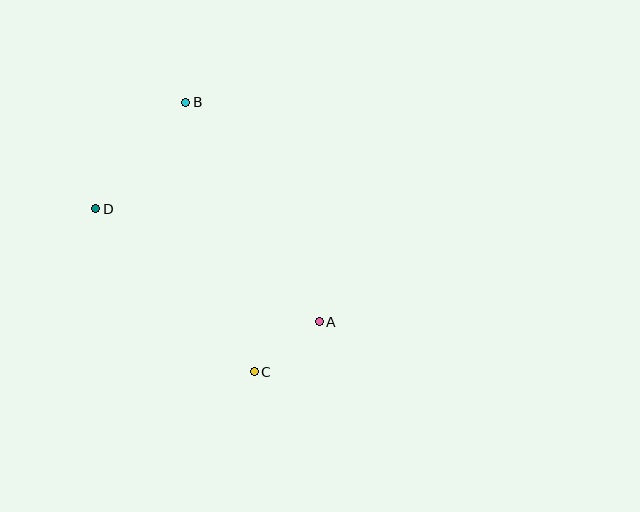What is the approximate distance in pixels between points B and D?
The distance between B and D is approximately 139 pixels.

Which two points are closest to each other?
Points A and C are closest to each other.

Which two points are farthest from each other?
Points B and C are farthest from each other.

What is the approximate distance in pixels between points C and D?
The distance between C and D is approximately 227 pixels.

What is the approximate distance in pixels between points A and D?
The distance between A and D is approximately 251 pixels.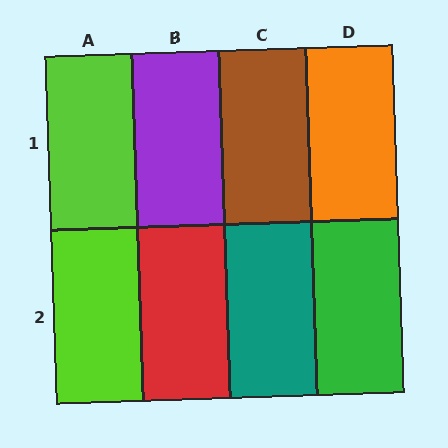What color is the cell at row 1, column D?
Orange.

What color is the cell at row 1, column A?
Lime.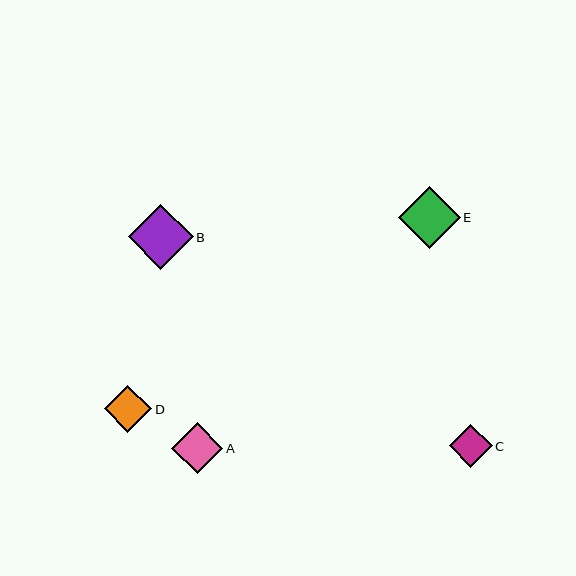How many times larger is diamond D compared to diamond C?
Diamond D is approximately 1.1 times the size of diamond C.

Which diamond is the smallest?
Diamond C is the smallest with a size of approximately 42 pixels.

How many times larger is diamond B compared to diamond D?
Diamond B is approximately 1.4 times the size of diamond D.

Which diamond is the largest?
Diamond B is the largest with a size of approximately 65 pixels.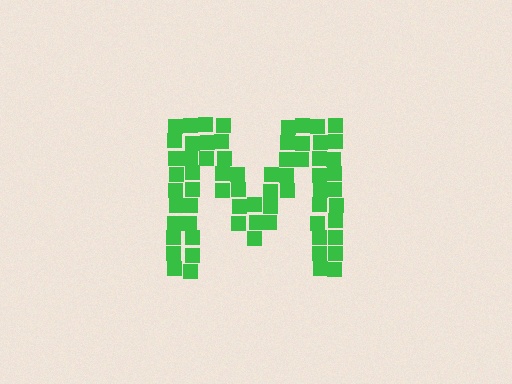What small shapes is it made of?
It is made of small squares.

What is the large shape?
The large shape is the letter M.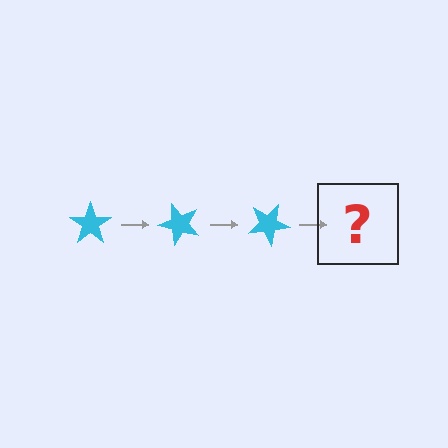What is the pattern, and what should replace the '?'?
The pattern is that the star rotates 50 degrees each step. The '?' should be a cyan star rotated 150 degrees.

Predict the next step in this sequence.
The next step is a cyan star rotated 150 degrees.